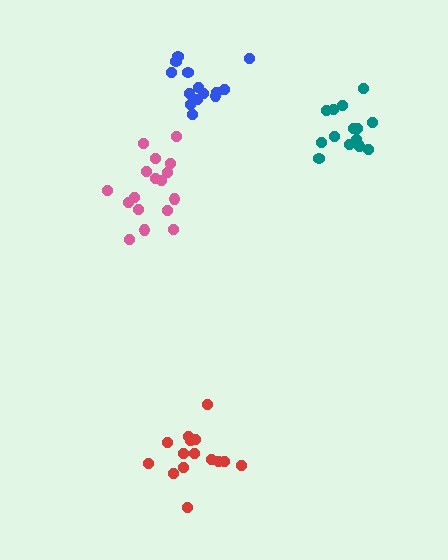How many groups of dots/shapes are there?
There are 4 groups.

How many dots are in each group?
Group 1: 17 dots, Group 2: 15 dots, Group 3: 15 dots, Group 4: 14 dots (61 total).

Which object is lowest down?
The red cluster is bottommost.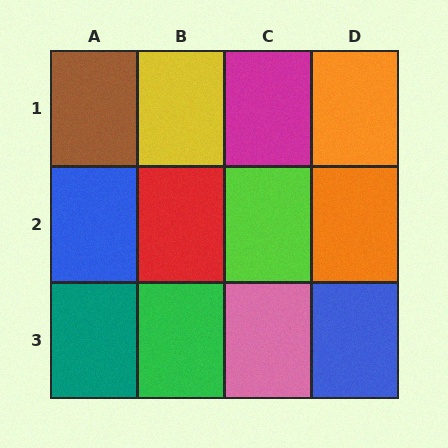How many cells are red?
1 cell is red.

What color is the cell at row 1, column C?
Magenta.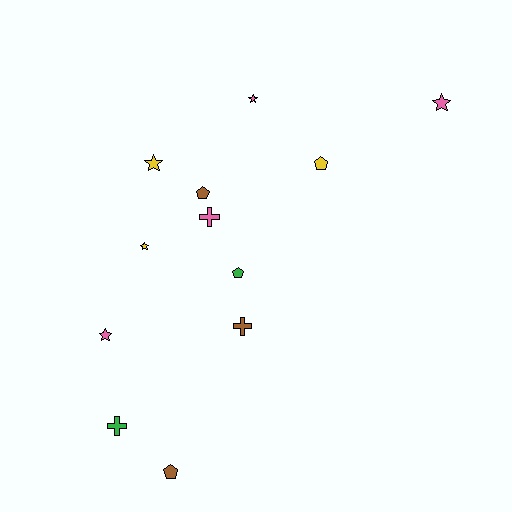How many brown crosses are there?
There is 1 brown cross.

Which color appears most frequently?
Pink, with 4 objects.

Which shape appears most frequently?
Star, with 5 objects.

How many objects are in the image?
There are 12 objects.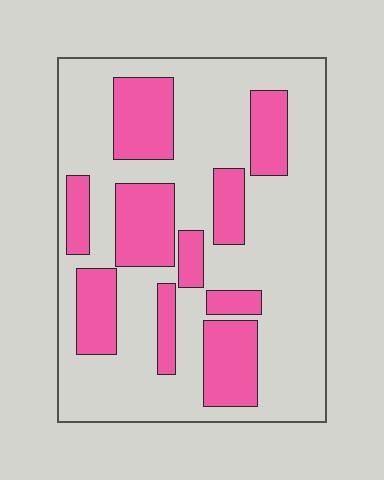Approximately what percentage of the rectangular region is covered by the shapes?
Approximately 30%.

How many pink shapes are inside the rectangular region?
10.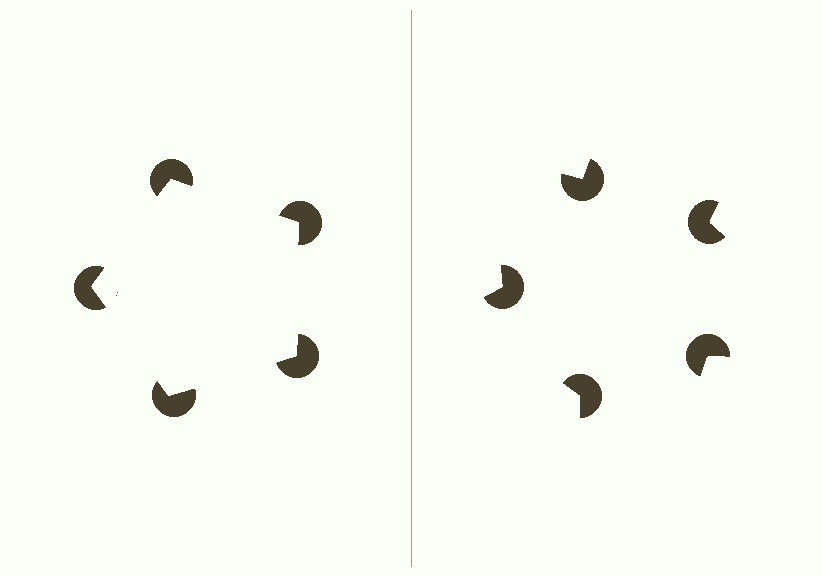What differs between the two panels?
The pac-man discs are positioned identically on both sides; only the wedge orientations differ. On the left they align to a pentagon; on the right they are misaligned.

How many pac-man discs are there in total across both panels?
10 — 5 on each side.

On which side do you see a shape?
An illusory pentagon appears on the left side. On the right side the wedge cuts are rotated, so no coherent shape forms.